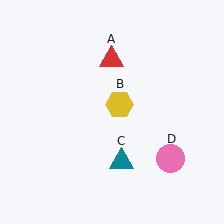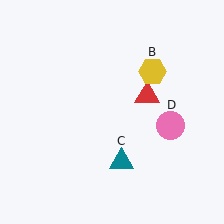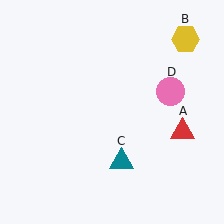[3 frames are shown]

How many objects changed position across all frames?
3 objects changed position: red triangle (object A), yellow hexagon (object B), pink circle (object D).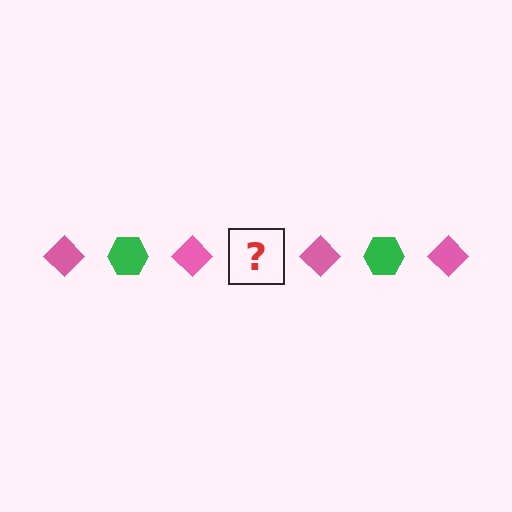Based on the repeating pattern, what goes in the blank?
The blank should be a green hexagon.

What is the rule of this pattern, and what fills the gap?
The rule is that the pattern alternates between pink diamond and green hexagon. The gap should be filled with a green hexagon.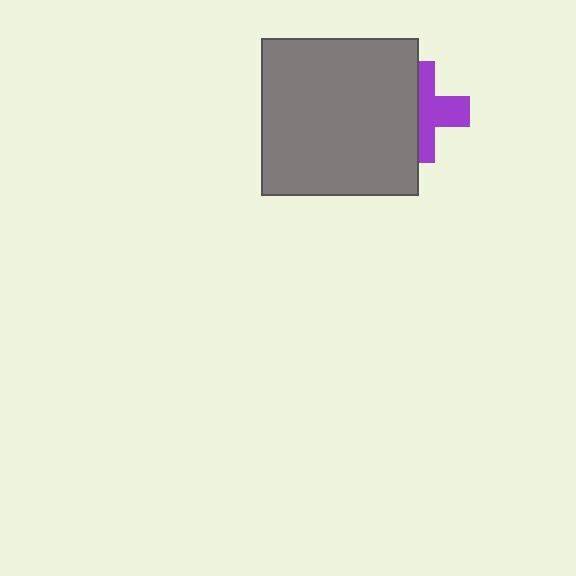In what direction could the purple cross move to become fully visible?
The purple cross could move right. That would shift it out from behind the gray square entirely.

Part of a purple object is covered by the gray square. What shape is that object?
It is a cross.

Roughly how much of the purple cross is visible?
About half of it is visible (roughly 49%).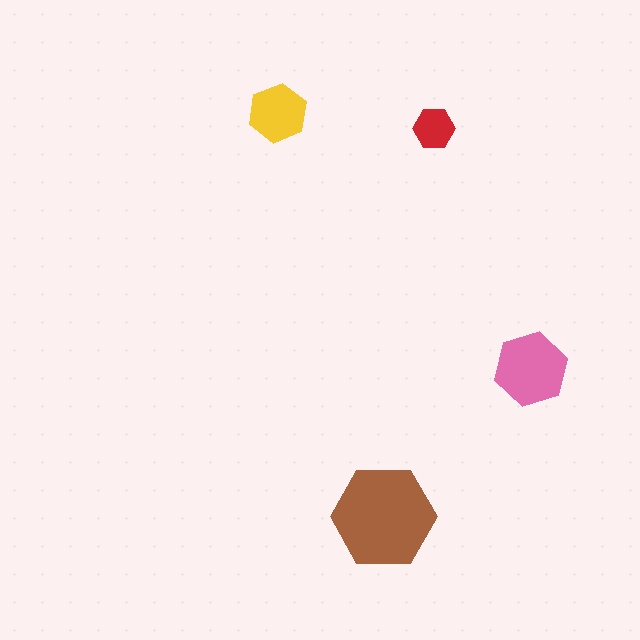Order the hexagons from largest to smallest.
the brown one, the pink one, the yellow one, the red one.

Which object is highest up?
The yellow hexagon is topmost.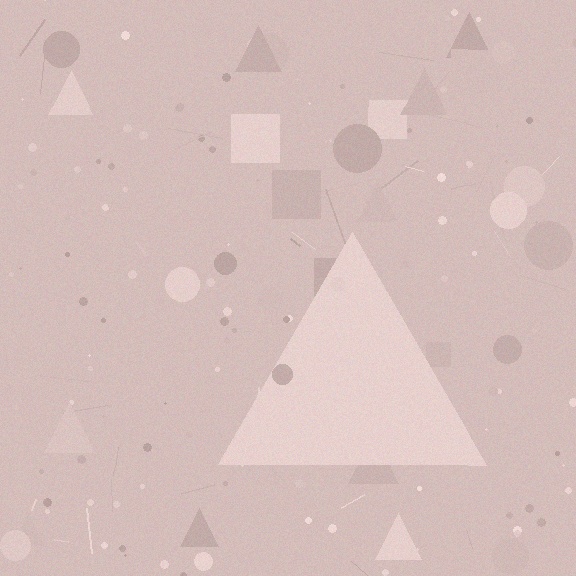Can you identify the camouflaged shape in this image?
The camouflaged shape is a triangle.